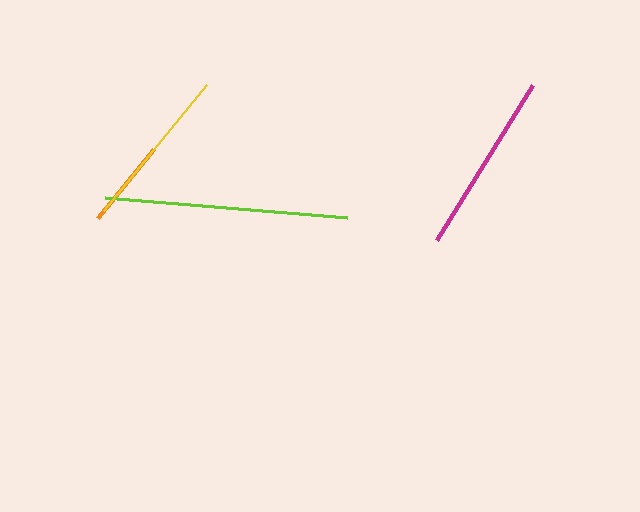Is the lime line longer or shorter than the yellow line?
The lime line is longer than the yellow line.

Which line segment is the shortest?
The orange line is the shortest at approximately 89 pixels.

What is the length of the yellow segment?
The yellow segment is approximately 163 pixels long.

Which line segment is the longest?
The lime line is the longest at approximately 243 pixels.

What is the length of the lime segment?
The lime segment is approximately 243 pixels long.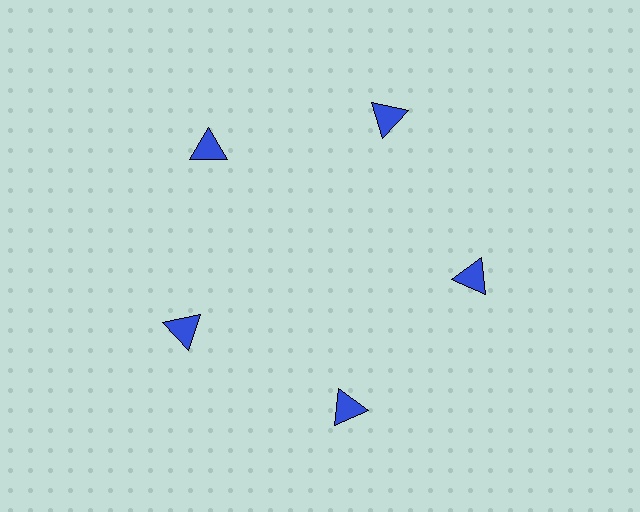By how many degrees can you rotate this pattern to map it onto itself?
The pattern maps onto itself every 72 degrees of rotation.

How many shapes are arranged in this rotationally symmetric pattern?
There are 5 shapes, arranged in 5 groups of 1.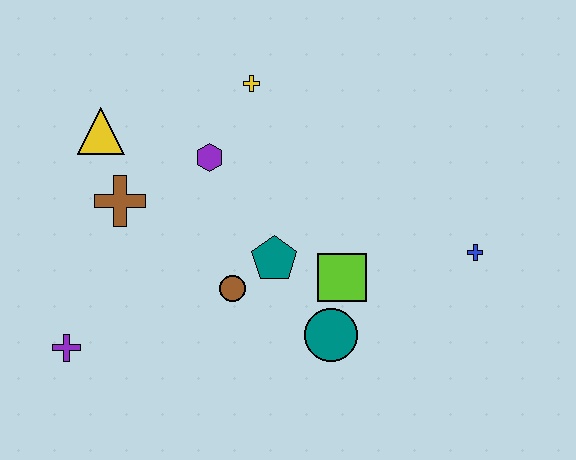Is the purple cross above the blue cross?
No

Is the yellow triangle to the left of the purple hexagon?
Yes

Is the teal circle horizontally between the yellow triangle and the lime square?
Yes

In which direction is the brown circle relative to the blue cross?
The brown circle is to the left of the blue cross.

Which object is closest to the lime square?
The teal circle is closest to the lime square.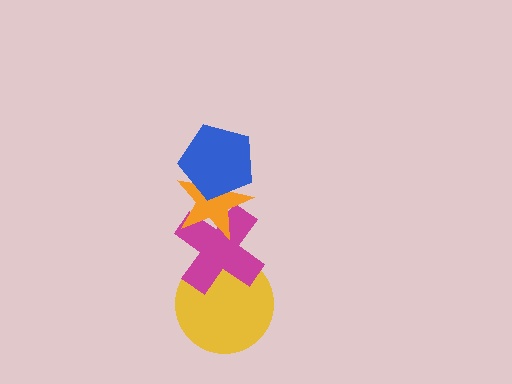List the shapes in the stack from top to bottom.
From top to bottom: the blue pentagon, the orange star, the magenta cross, the yellow circle.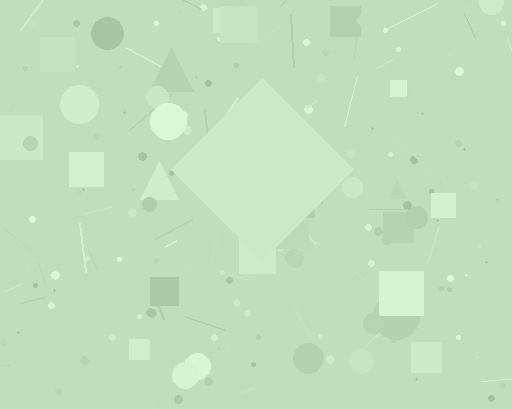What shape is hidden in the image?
A diamond is hidden in the image.